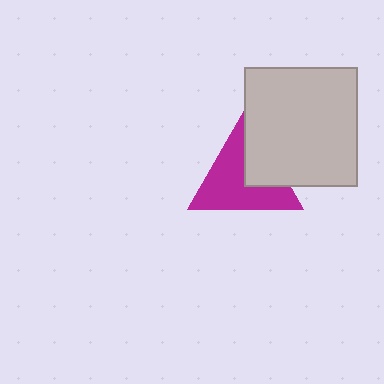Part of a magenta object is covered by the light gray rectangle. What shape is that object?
It is a triangle.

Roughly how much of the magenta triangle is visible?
Most of it is visible (roughly 67%).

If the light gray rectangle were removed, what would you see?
You would see the complete magenta triangle.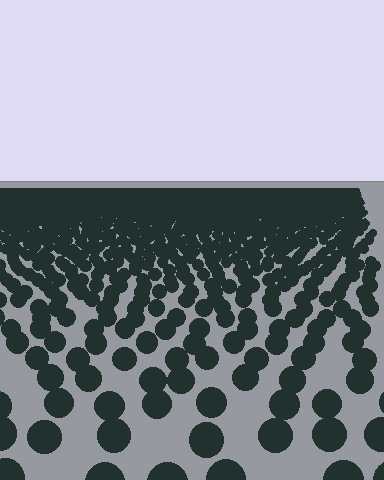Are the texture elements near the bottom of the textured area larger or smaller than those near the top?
Larger. Near the bottom, elements are closer to the viewer and appear at a bigger on-screen size.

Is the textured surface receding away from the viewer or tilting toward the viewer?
The surface is receding away from the viewer. Texture elements get smaller and denser toward the top.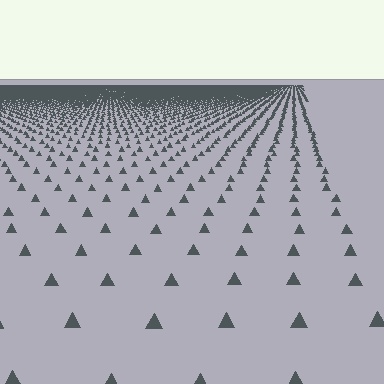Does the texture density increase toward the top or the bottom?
Density increases toward the top.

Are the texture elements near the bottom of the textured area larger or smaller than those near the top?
Larger. Near the bottom, elements are closer to the viewer and appear at a bigger on-screen size.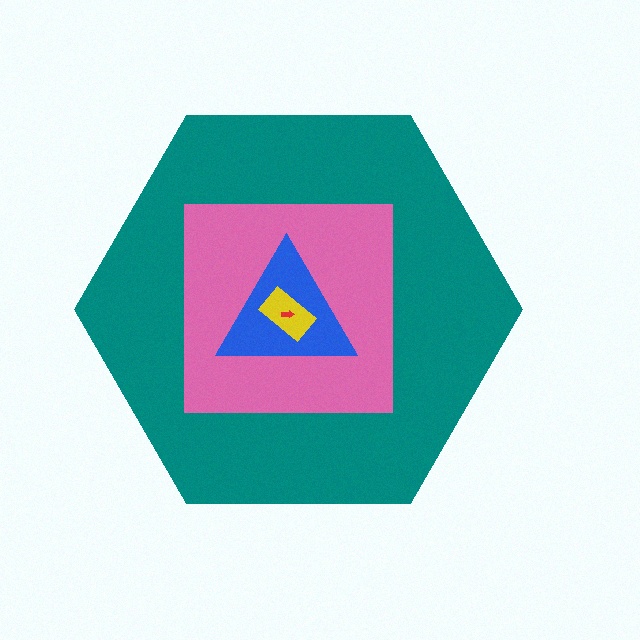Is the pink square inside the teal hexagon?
Yes.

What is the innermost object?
The red arrow.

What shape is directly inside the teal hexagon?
The pink square.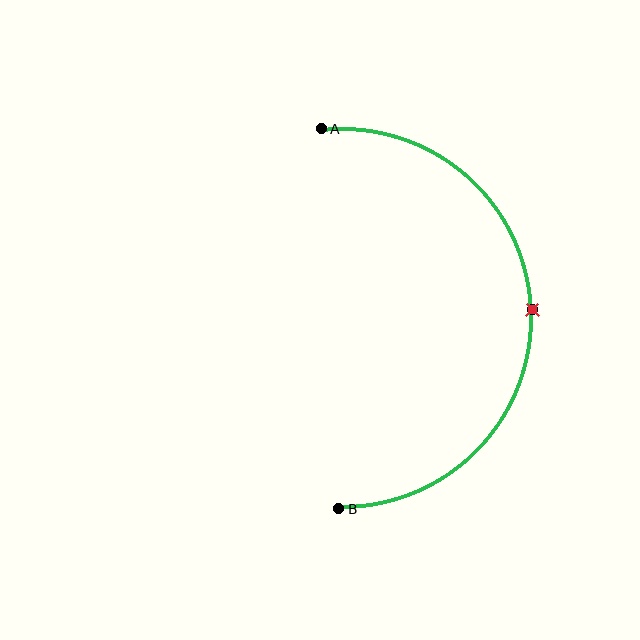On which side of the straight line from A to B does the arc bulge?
The arc bulges to the right of the straight line connecting A and B.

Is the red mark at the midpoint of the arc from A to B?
Yes. The red mark lies on the arc at equal arc-length from both A and B — it is the arc midpoint.